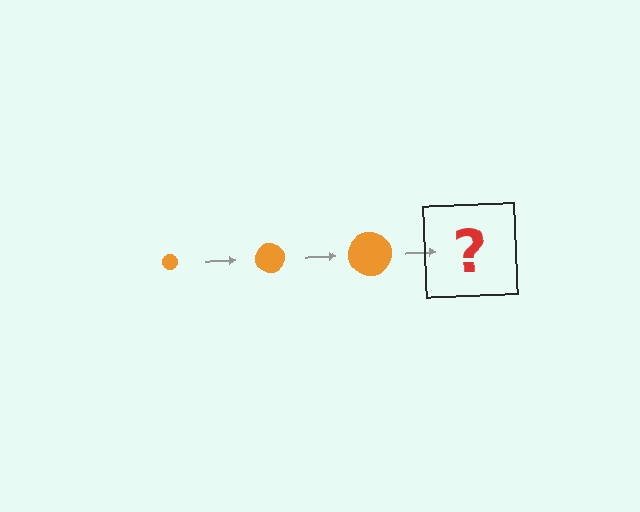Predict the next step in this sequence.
The next step is an orange circle, larger than the previous one.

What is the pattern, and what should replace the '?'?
The pattern is that the circle gets progressively larger each step. The '?' should be an orange circle, larger than the previous one.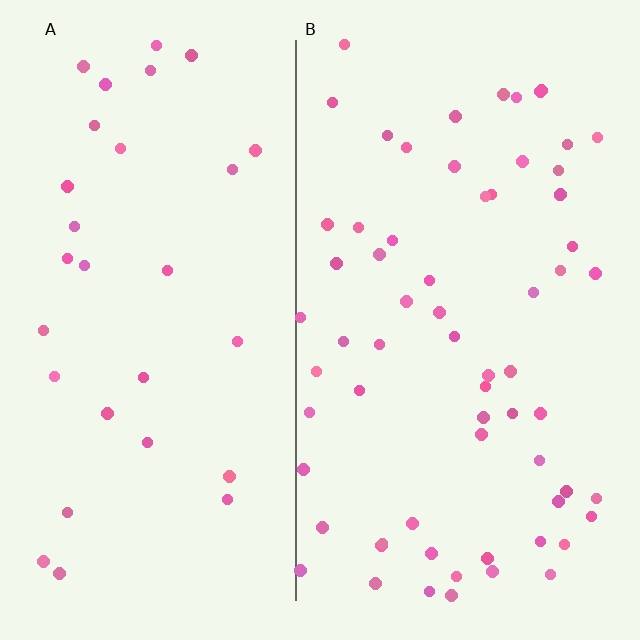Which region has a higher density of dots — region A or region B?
B (the right).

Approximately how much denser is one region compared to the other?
Approximately 2.2× — region B over region A.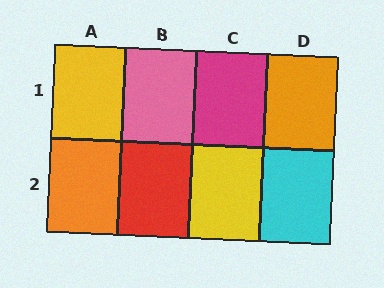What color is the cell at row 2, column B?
Red.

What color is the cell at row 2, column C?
Yellow.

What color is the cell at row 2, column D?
Cyan.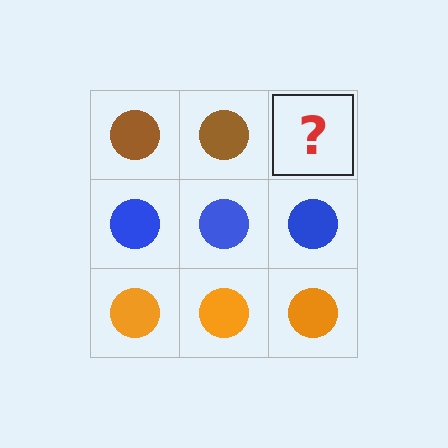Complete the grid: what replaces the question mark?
The question mark should be replaced with a brown circle.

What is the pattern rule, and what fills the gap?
The rule is that each row has a consistent color. The gap should be filled with a brown circle.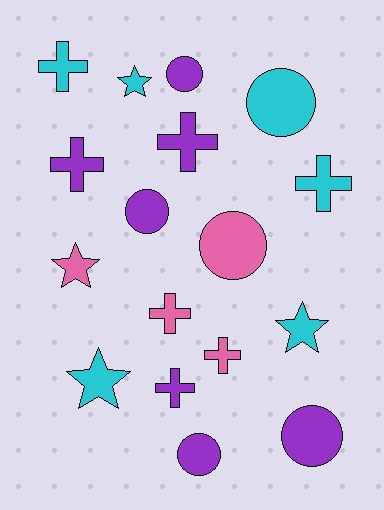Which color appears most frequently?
Purple, with 7 objects.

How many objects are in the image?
There are 17 objects.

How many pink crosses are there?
There are 2 pink crosses.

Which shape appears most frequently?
Cross, with 7 objects.